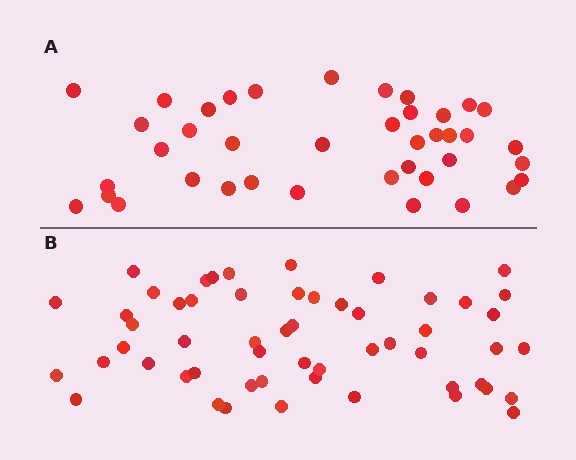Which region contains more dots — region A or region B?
Region B (the bottom region) has more dots.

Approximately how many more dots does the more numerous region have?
Region B has approximately 15 more dots than region A.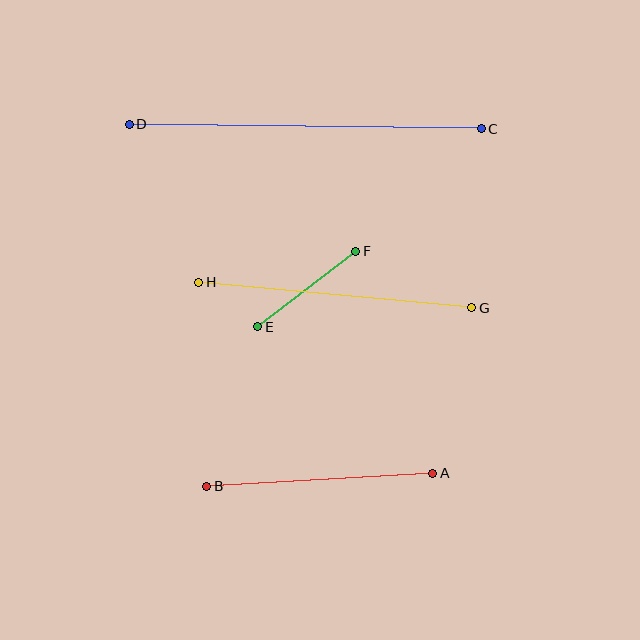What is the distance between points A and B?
The distance is approximately 226 pixels.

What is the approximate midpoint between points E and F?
The midpoint is at approximately (307, 289) pixels.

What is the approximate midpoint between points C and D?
The midpoint is at approximately (305, 126) pixels.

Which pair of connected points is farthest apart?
Points C and D are farthest apart.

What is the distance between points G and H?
The distance is approximately 274 pixels.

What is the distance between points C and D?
The distance is approximately 352 pixels.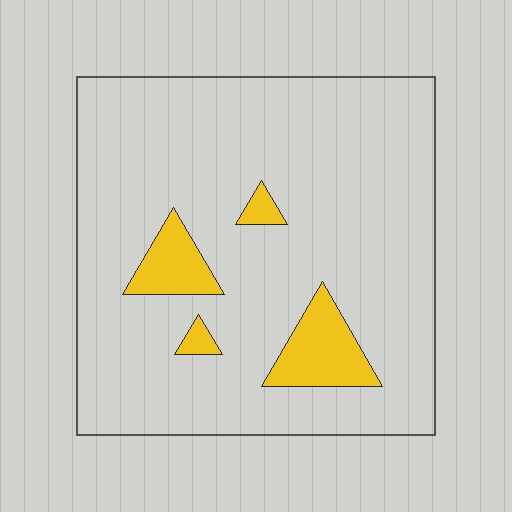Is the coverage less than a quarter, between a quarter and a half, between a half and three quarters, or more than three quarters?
Less than a quarter.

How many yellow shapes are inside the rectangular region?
4.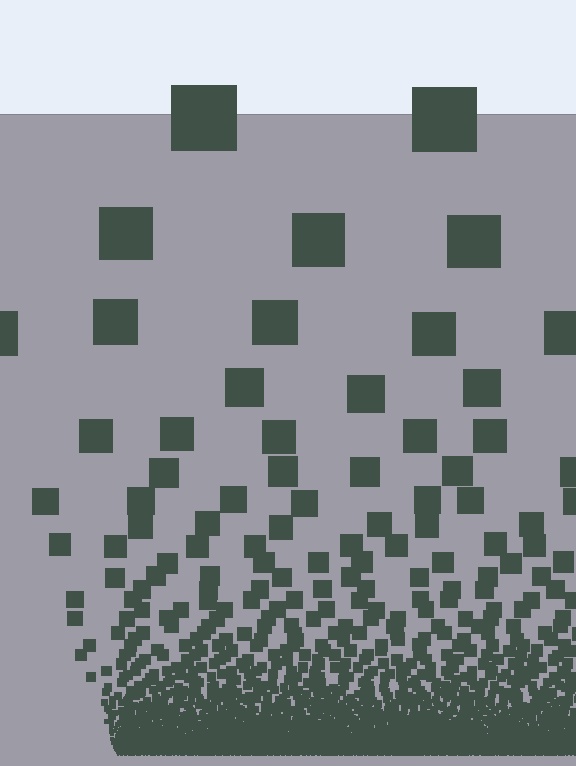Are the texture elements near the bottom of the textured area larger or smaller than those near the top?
Smaller. The gradient is inverted — elements near the bottom are smaller and denser.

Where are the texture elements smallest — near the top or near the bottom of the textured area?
Near the bottom.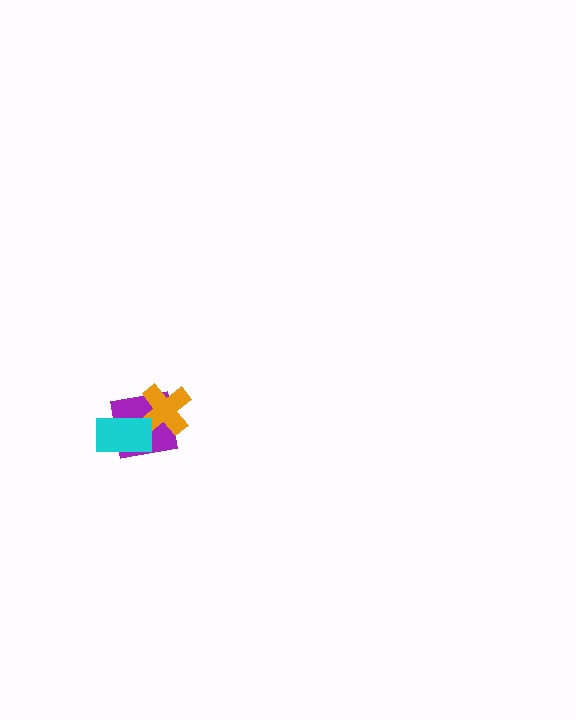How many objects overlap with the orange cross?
2 objects overlap with the orange cross.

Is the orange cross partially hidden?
Yes, it is partially covered by another shape.